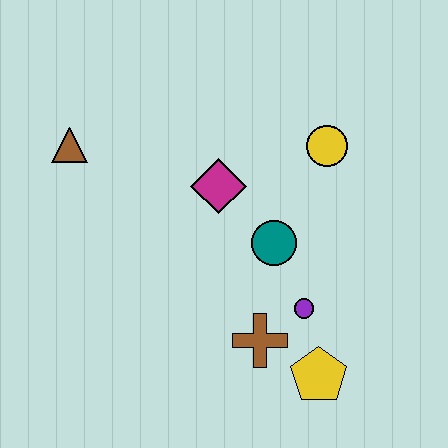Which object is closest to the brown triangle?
The magenta diamond is closest to the brown triangle.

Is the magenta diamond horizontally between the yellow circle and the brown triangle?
Yes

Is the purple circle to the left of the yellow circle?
Yes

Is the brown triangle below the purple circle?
No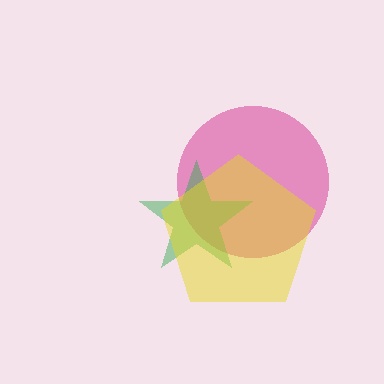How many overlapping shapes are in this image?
There are 3 overlapping shapes in the image.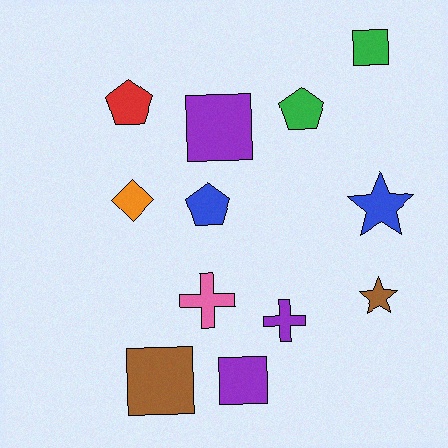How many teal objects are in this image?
There are no teal objects.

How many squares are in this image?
There are 4 squares.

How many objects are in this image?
There are 12 objects.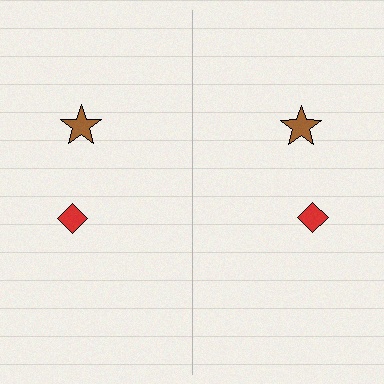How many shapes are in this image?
There are 4 shapes in this image.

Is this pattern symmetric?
Yes, this pattern has bilateral (reflection) symmetry.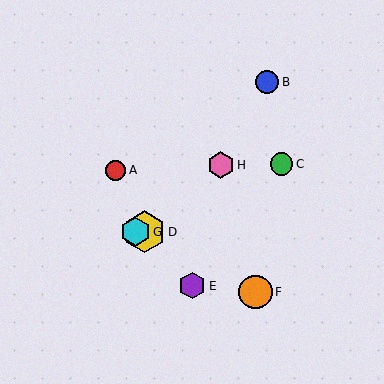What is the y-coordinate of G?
Object G is at y≈232.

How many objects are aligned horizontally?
2 objects (D, G) are aligned horizontally.